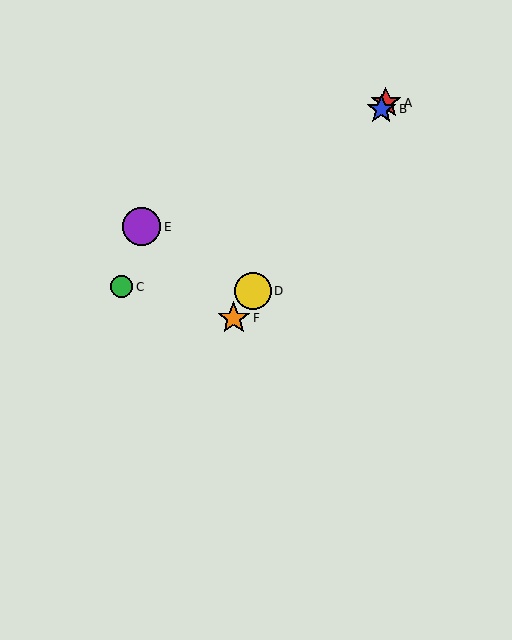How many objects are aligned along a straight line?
4 objects (A, B, D, F) are aligned along a straight line.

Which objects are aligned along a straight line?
Objects A, B, D, F are aligned along a straight line.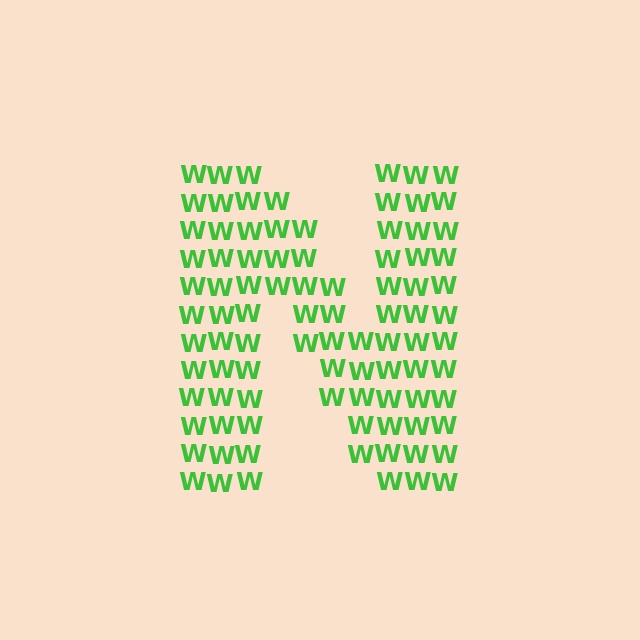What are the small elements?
The small elements are letter W's.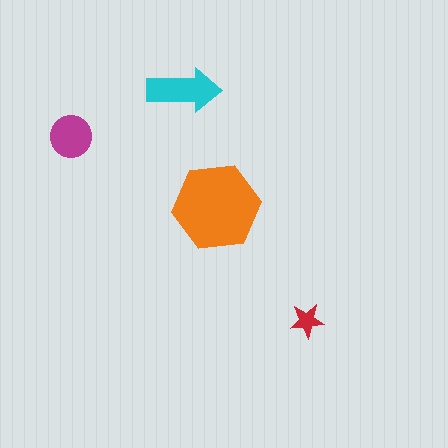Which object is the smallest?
The red star.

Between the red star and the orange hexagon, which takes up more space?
The orange hexagon.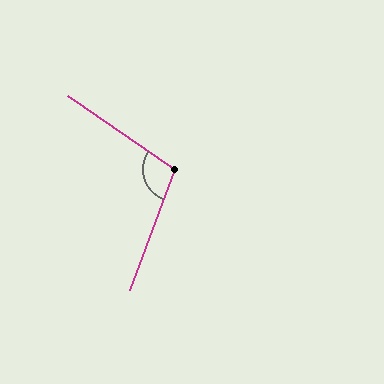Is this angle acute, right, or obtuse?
It is obtuse.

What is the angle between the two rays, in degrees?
Approximately 104 degrees.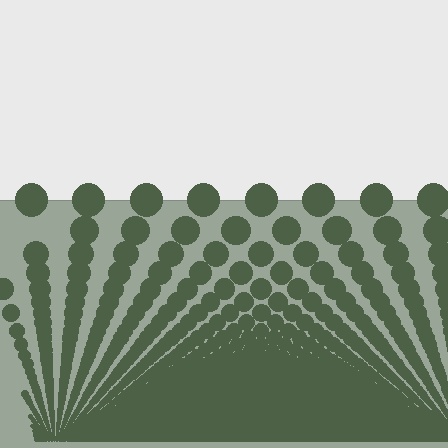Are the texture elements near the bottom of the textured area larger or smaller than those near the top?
Smaller. The gradient is inverted — elements near the bottom are smaller and denser.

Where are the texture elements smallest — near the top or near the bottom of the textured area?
Near the bottom.